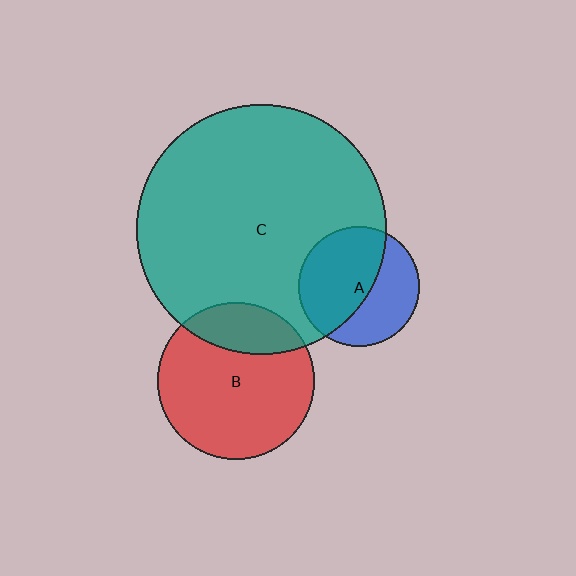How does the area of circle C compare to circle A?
Approximately 4.3 times.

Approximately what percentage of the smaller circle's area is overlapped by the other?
Approximately 55%.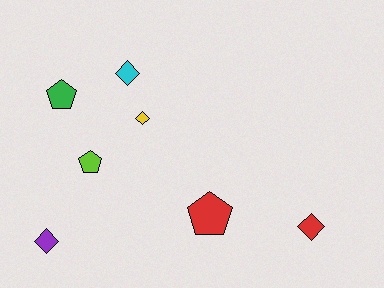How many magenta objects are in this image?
There are no magenta objects.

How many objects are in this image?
There are 7 objects.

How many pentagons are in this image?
There are 3 pentagons.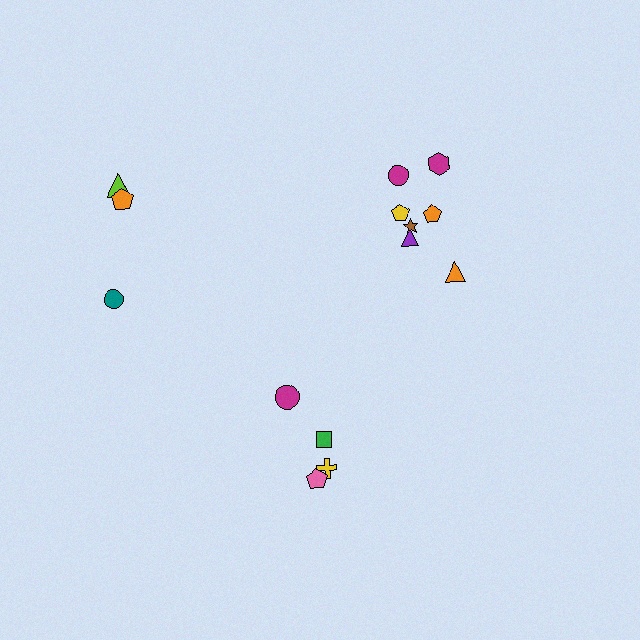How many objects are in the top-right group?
There are 7 objects.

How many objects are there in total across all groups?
There are 14 objects.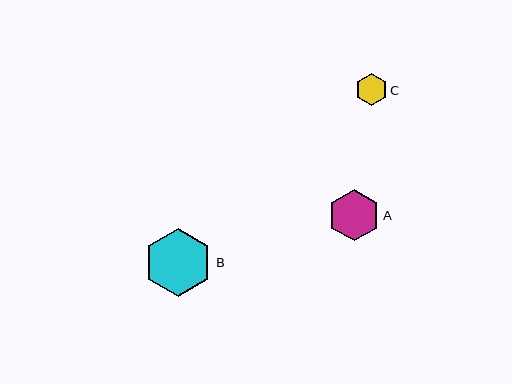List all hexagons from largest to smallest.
From largest to smallest: B, A, C.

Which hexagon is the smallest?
Hexagon C is the smallest with a size of approximately 32 pixels.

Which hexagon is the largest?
Hexagon B is the largest with a size of approximately 69 pixels.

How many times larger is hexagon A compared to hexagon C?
Hexagon A is approximately 1.6 times the size of hexagon C.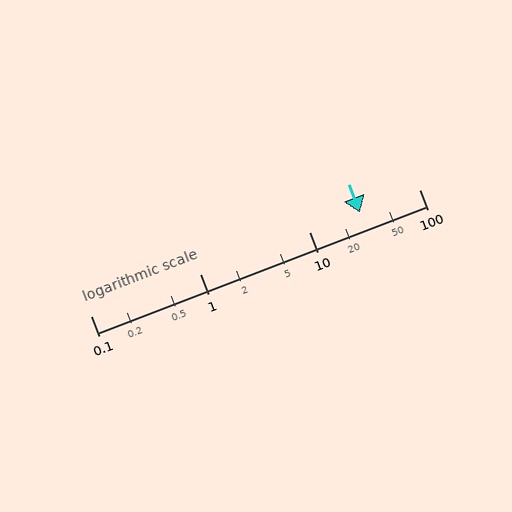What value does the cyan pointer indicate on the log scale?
The pointer indicates approximately 29.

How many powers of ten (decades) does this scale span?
The scale spans 3 decades, from 0.1 to 100.